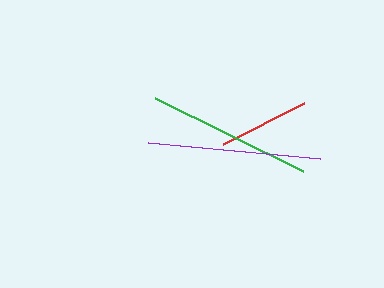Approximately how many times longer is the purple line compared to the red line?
The purple line is approximately 1.9 times the length of the red line.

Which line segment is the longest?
The purple line is the longest at approximately 173 pixels.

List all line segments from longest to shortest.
From longest to shortest: purple, green, red.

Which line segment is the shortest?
The red line is the shortest at approximately 91 pixels.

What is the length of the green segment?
The green segment is approximately 165 pixels long.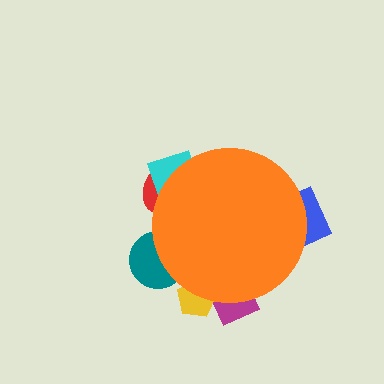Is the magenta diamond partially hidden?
Yes, the magenta diamond is partially hidden behind the orange circle.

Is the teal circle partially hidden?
Yes, the teal circle is partially hidden behind the orange circle.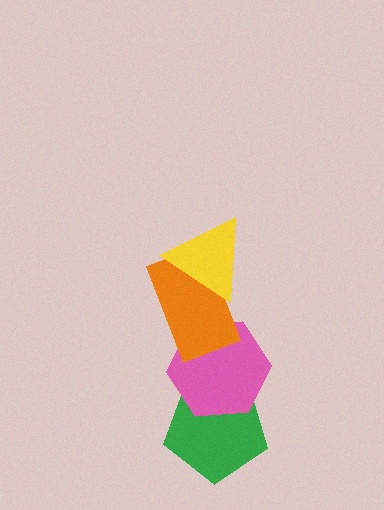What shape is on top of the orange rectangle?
The yellow triangle is on top of the orange rectangle.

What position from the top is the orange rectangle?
The orange rectangle is 2nd from the top.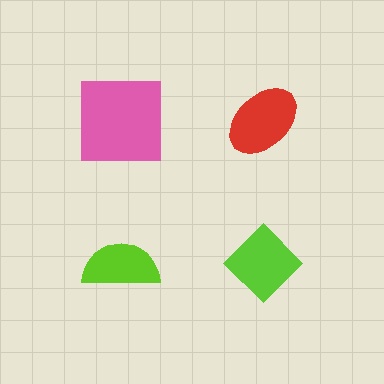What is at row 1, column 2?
A red ellipse.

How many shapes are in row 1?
2 shapes.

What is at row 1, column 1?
A pink square.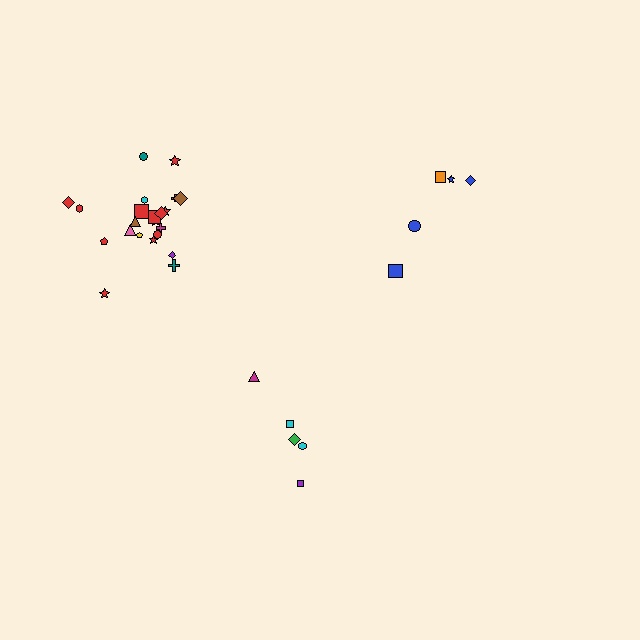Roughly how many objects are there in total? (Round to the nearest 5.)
Roughly 30 objects in total.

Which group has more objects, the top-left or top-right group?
The top-left group.